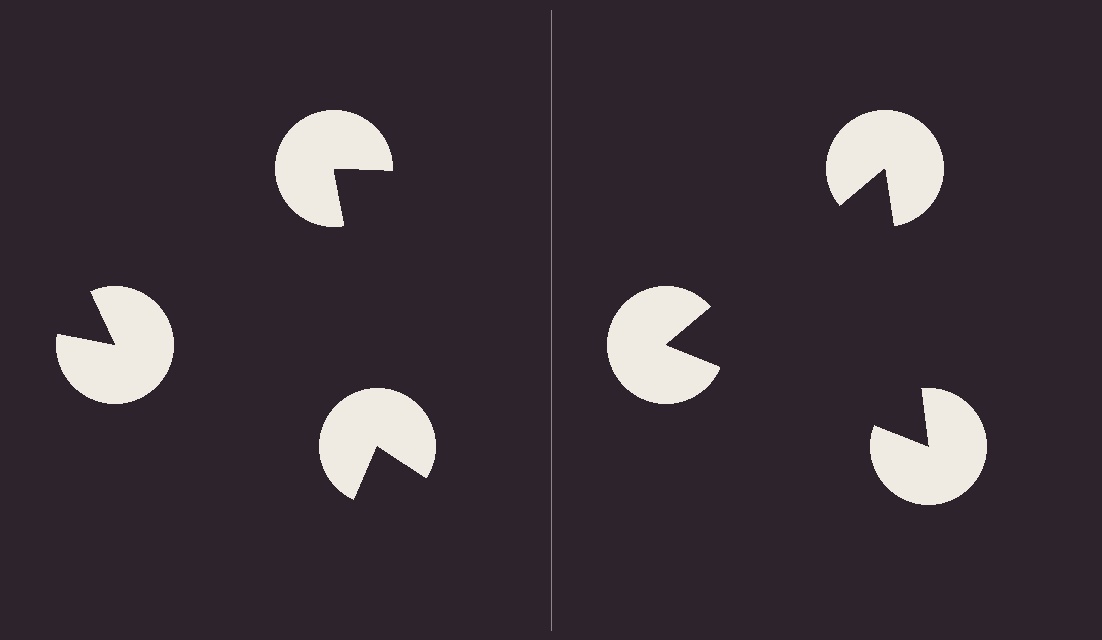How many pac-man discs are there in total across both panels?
6 — 3 on each side.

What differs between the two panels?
The pac-man discs are positioned identically on both sides; only the wedge orientations differ. On the right they align to a triangle; on the left they are misaligned.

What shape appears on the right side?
An illusory triangle.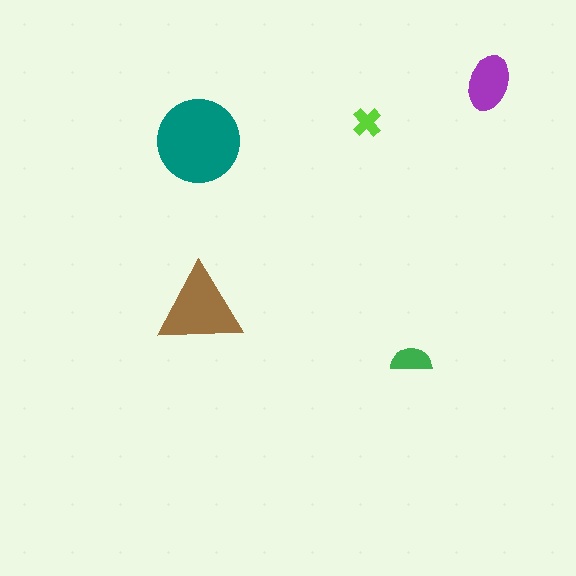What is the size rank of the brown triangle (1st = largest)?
2nd.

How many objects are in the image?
There are 5 objects in the image.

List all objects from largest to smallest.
The teal circle, the brown triangle, the purple ellipse, the green semicircle, the lime cross.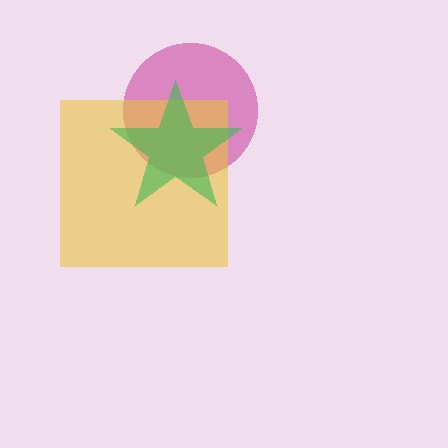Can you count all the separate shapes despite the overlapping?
Yes, there are 3 separate shapes.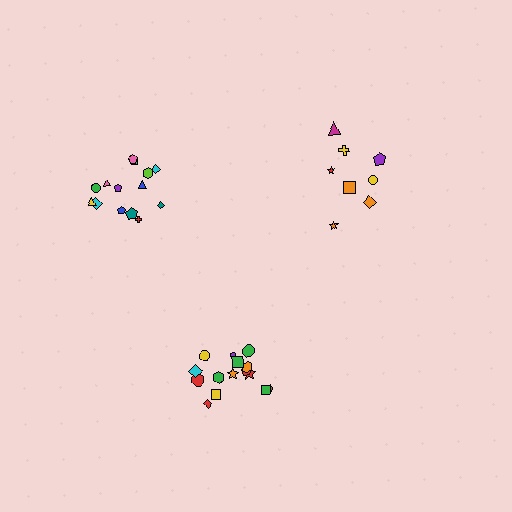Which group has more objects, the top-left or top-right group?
The top-left group.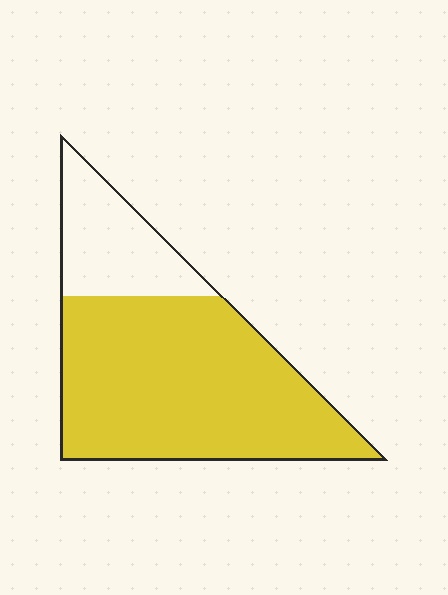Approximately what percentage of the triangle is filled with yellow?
Approximately 75%.